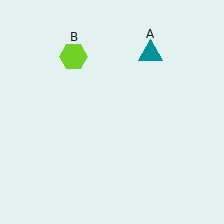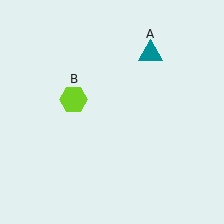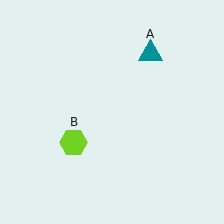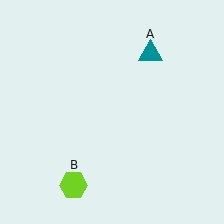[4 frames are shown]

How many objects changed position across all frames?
1 object changed position: lime hexagon (object B).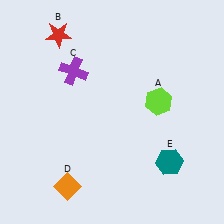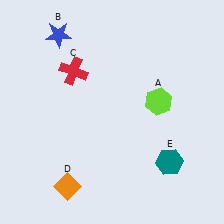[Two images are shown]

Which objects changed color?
B changed from red to blue. C changed from purple to red.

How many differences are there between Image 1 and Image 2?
There are 2 differences between the two images.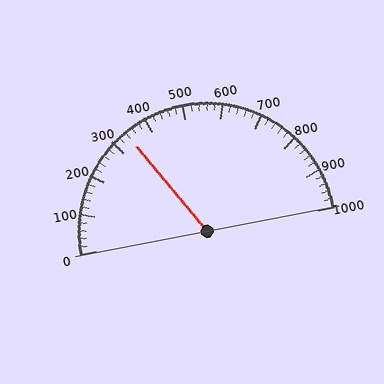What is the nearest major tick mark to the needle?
The nearest major tick mark is 300.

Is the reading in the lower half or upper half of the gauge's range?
The reading is in the lower half of the range (0 to 1000).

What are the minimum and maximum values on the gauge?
The gauge ranges from 0 to 1000.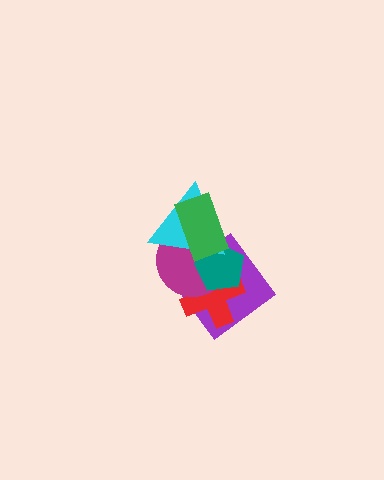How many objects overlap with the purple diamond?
4 objects overlap with the purple diamond.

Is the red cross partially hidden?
Yes, it is partially covered by another shape.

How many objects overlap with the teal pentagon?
5 objects overlap with the teal pentagon.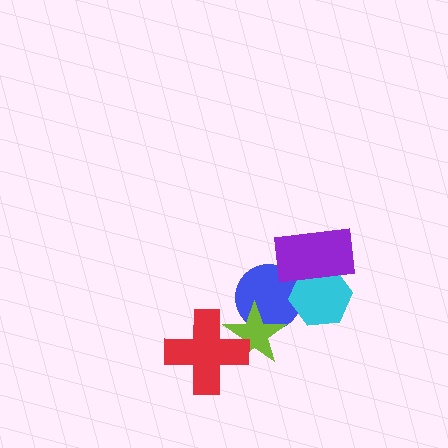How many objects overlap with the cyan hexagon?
3 objects overlap with the cyan hexagon.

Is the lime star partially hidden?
Yes, it is partially covered by another shape.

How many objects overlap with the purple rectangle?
3 objects overlap with the purple rectangle.